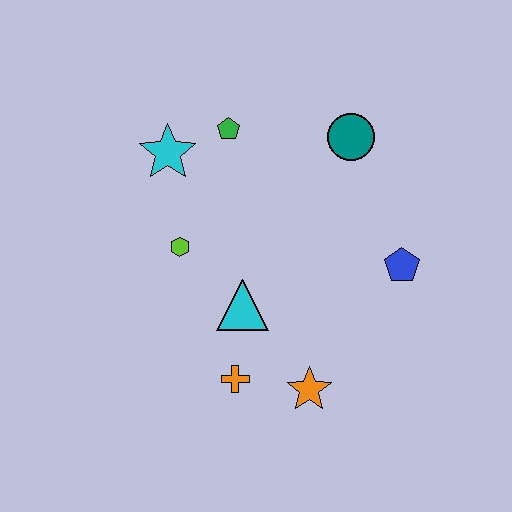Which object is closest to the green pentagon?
The cyan star is closest to the green pentagon.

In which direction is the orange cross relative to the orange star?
The orange cross is to the left of the orange star.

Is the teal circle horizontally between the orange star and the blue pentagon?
Yes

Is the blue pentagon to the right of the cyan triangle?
Yes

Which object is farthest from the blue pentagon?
The cyan star is farthest from the blue pentagon.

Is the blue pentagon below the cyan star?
Yes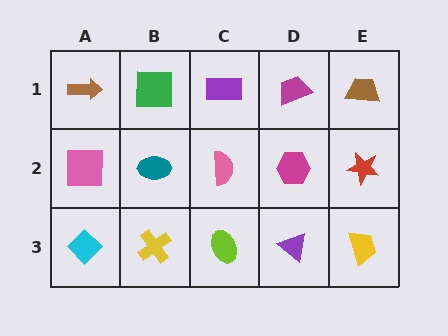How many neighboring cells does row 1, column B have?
3.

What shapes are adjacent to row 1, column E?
A red star (row 2, column E), a magenta trapezoid (row 1, column D).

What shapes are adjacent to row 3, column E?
A red star (row 2, column E), a purple triangle (row 3, column D).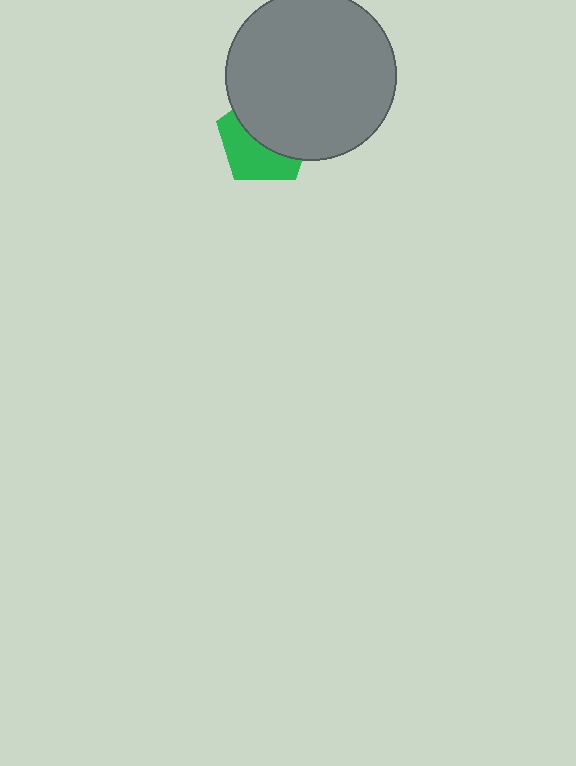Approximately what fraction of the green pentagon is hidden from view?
Roughly 55% of the green pentagon is hidden behind the gray circle.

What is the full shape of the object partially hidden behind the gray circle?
The partially hidden object is a green pentagon.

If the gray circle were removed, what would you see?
You would see the complete green pentagon.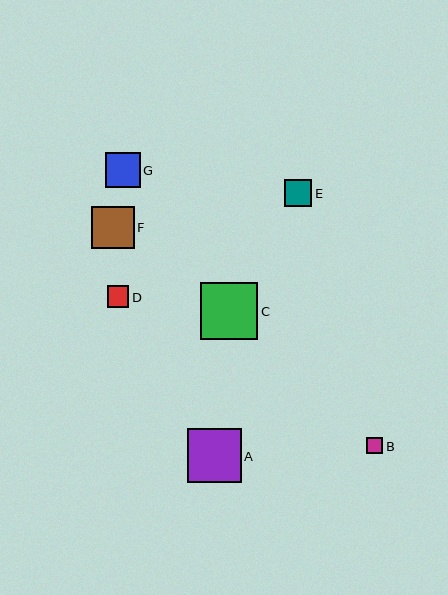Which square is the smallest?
Square B is the smallest with a size of approximately 16 pixels.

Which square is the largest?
Square C is the largest with a size of approximately 57 pixels.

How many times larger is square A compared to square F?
Square A is approximately 1.3 times the size of square F.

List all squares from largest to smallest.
From largest to smallest: C, A, F, G, E, D, B.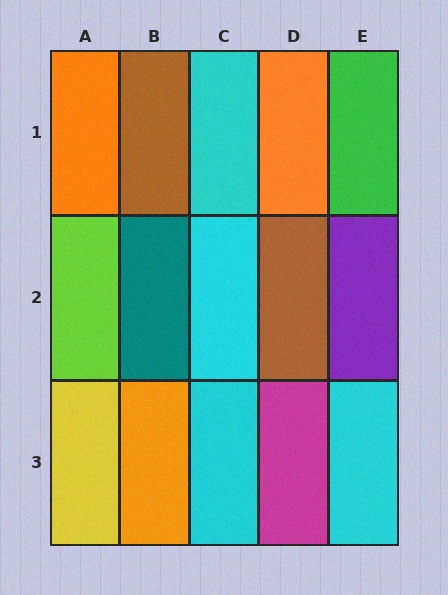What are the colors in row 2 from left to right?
Lime, teal, cyan, brown, purple.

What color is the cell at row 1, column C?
Cyan.